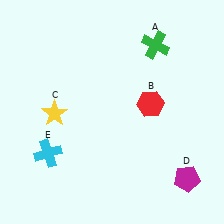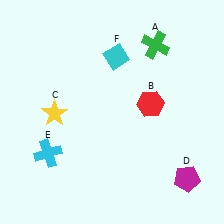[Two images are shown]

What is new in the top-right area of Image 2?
A cyan diamond (F) was added in the top-right area of Image 2.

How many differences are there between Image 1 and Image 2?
There is 1 difference between the two images.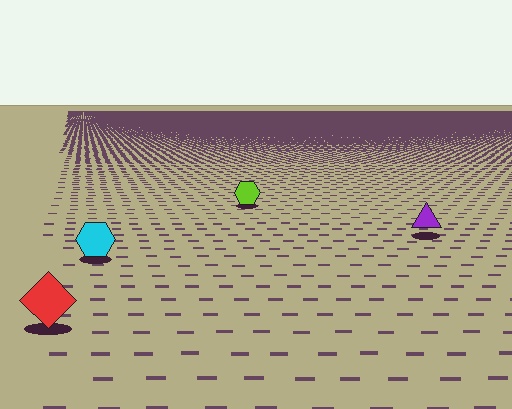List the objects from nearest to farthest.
From nearest to farthest: the red diamond, the cyan hexagon, the purple triangle, the lime hexagon.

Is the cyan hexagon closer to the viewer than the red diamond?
No. The red diamond is closer — you can tell from the texture gradient: the ground texture is coarser near it.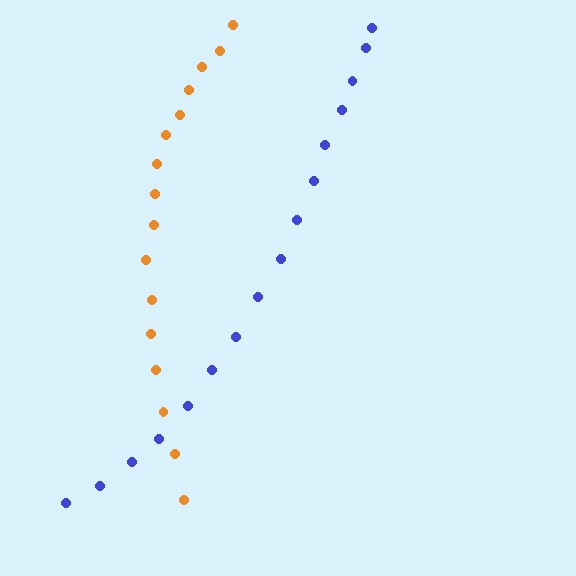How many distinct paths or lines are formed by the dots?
There are 2 distinct paths.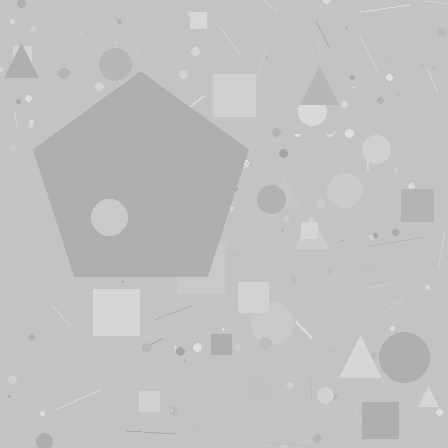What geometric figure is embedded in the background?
A pentagon is embedded in the background.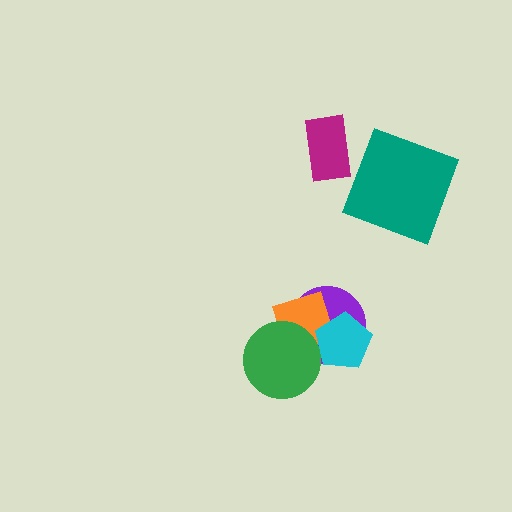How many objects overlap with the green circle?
2 objects overlap with the green circle.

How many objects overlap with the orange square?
3 objects overlap with the orange square.